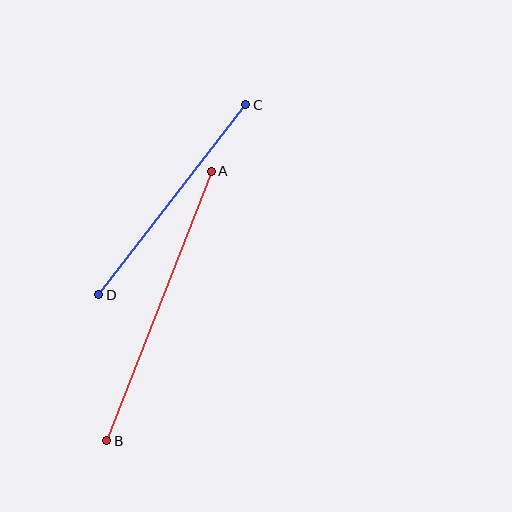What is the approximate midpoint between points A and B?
The midpoint is at approximately (159, 306) pixels.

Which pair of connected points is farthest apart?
Points A and B are farthest apart.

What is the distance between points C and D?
The distance is approximately 240 pixels.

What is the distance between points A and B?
The distance is approximately 289 pixels.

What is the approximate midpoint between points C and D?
The midpoint is at approximately (172, 200) pixels.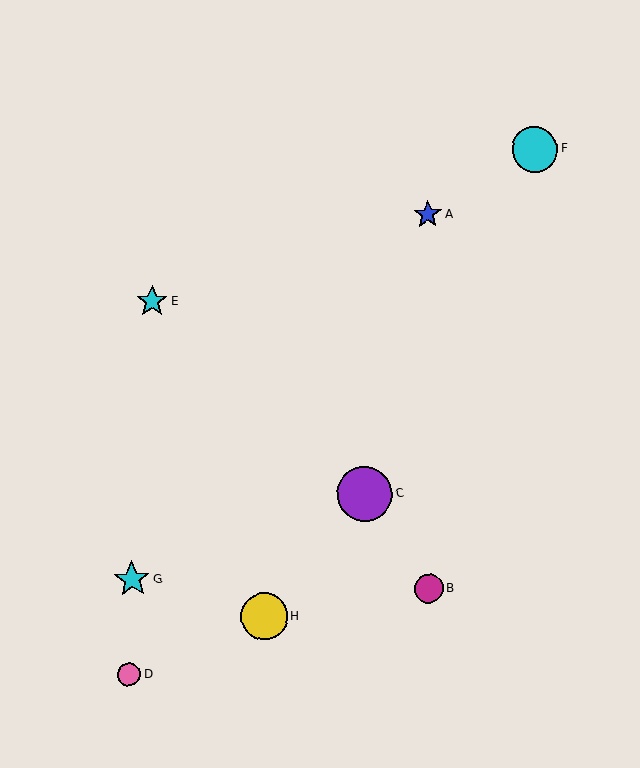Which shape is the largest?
The purple circle (labeled C) is the largest.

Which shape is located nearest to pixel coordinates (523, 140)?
The cyan circle (labeled F) at (535, 149) is nearest to that location.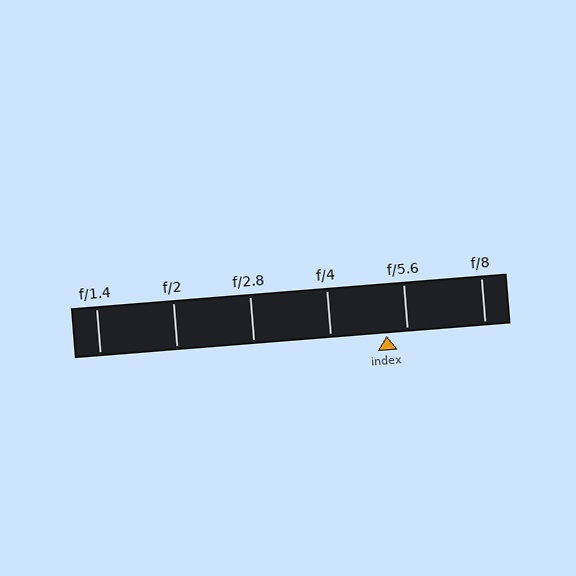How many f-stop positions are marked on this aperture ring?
There are 6 f-stop positions marked.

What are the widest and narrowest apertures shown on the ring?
The widest aperture shown is f/1.4 and the narrowest is f/8.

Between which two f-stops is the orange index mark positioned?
The index mark is between f/4 and f/5.6.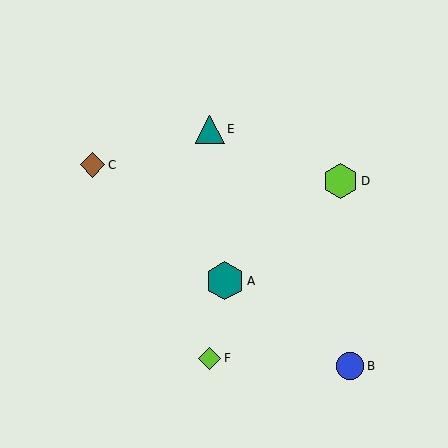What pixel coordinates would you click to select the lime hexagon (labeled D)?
Click at (340, 181) to select the lime hexagon D.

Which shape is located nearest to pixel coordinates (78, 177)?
The brown diamond (labeled C) at (93, 165) is nearest to that location.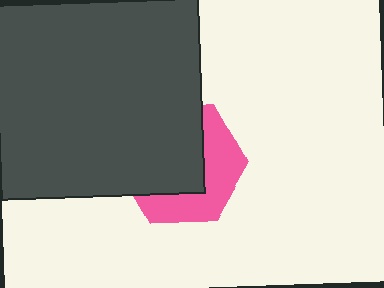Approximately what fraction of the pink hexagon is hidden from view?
Roughly 57% of the pink hexagon is hidden behind the dark gray square.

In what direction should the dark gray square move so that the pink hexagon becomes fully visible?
The dark gray square should move toward the upper-left. That is the shortest direction to clear the overlap and leave the pink hexagon fully visible.